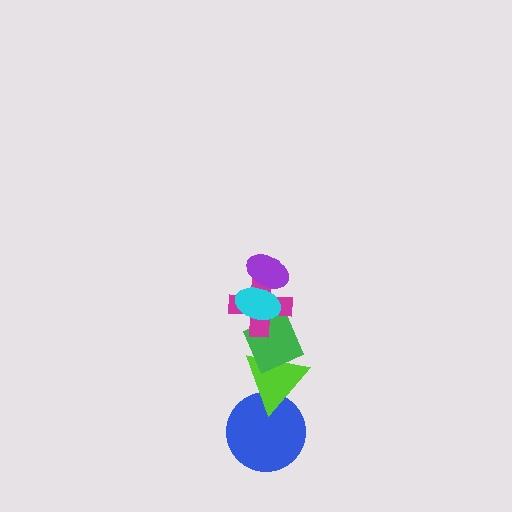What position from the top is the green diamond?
The green diamond is 4th from the top.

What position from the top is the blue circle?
The blue circle is 6th from the top.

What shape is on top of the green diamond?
The magenta cross is on top of the green diamond.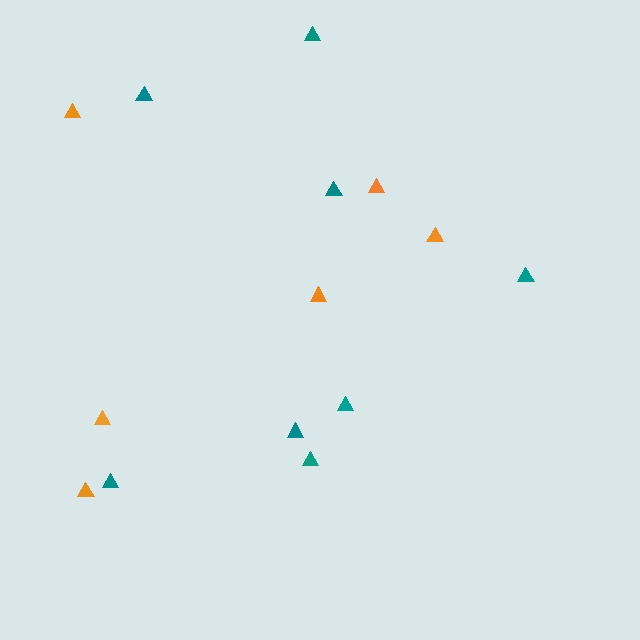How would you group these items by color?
There are 2 groups: one group of orange triangles (6) and one group of teal triangles (8).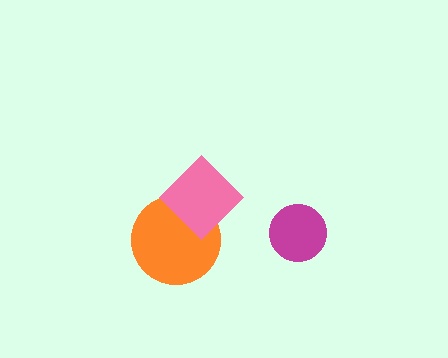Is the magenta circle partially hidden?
No, no other shape covers it.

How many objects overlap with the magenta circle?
0 objects overlap with the magenta circle.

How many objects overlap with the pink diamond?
1 object overlaps with the pink diamond.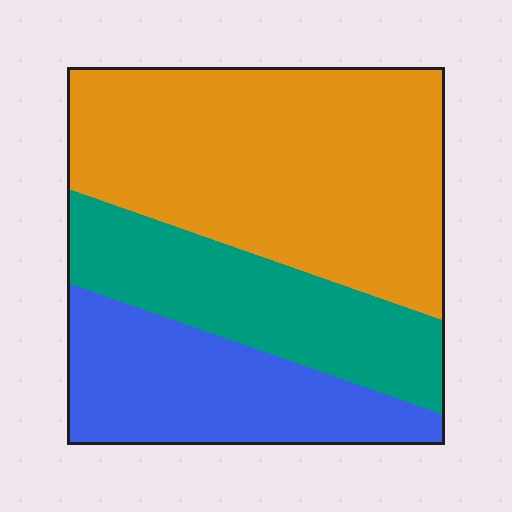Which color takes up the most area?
Orange, at roughly 50%.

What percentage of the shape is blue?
Blue covers 25% of the shape.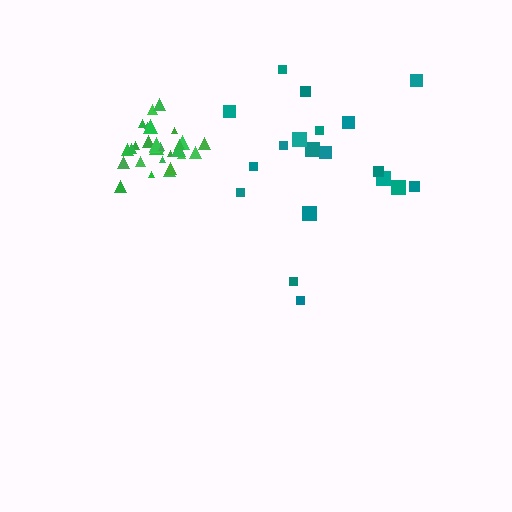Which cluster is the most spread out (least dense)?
Teal.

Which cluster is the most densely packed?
Green.